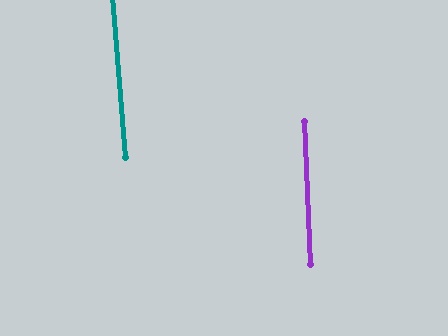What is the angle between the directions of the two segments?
Approximately 2 degrees.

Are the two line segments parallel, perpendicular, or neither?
Parallel — their directions differ by only 1.7°.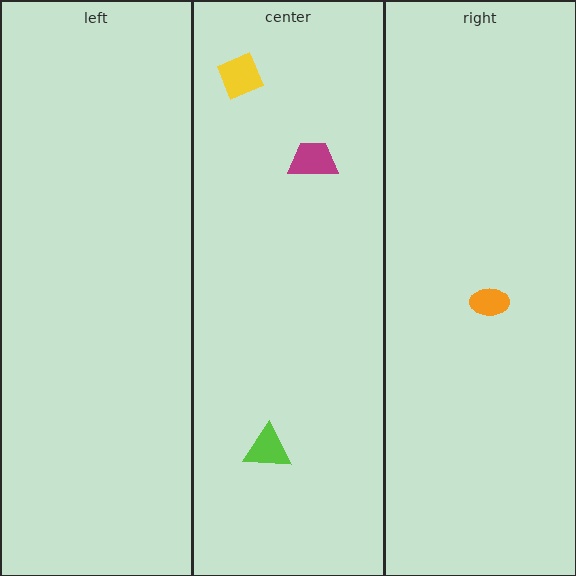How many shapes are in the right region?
1.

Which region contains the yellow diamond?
The center region.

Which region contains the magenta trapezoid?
The center region.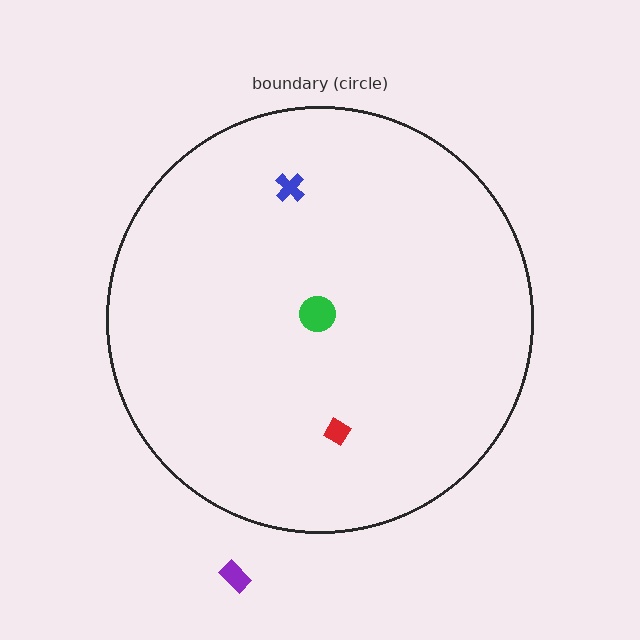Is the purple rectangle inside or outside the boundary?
Outside.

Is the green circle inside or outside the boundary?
Inside.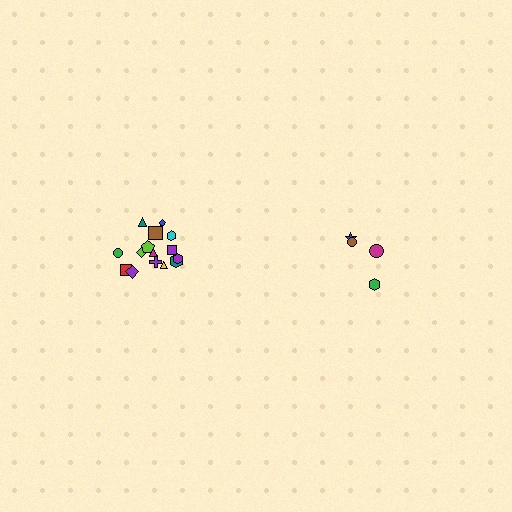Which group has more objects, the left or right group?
The left group.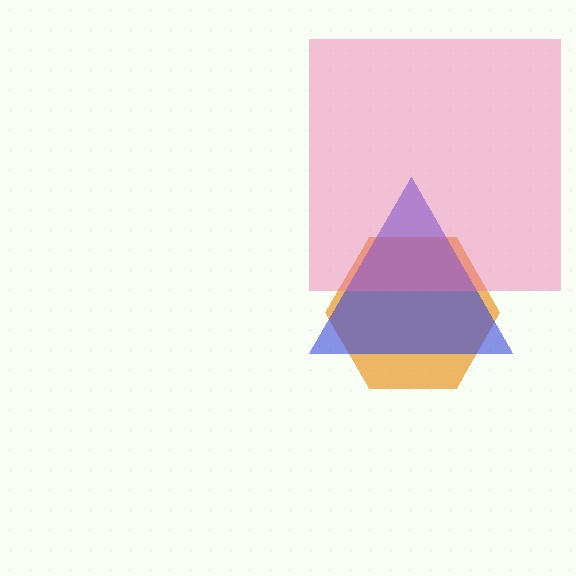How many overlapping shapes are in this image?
There are 3 overlapping shapes in the image.